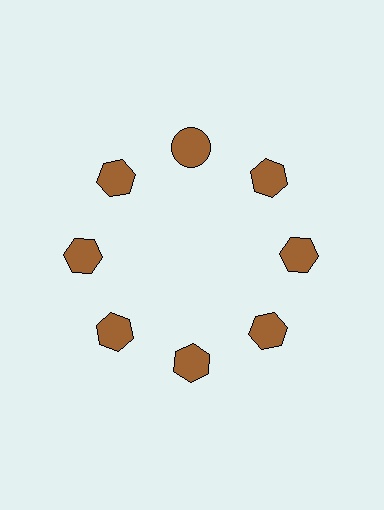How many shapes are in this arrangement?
There are 8 shapes arranged in a ring pattern.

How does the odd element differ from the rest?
It has a different shape: circle instead of hexagon.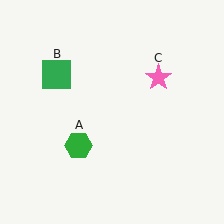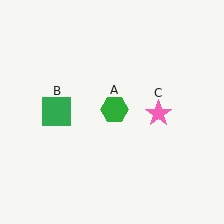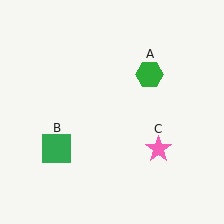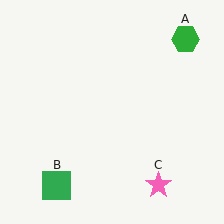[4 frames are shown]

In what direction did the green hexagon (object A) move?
The green hexagon (object A) moved up and to the right.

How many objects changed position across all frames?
3 objects changed position: green hexagon (object A), green square (object B), pink star (object C).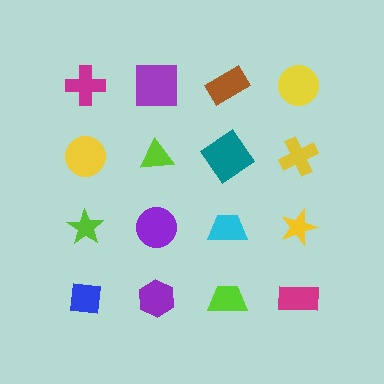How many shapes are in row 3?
4 shapes.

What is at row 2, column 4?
A yellow cross.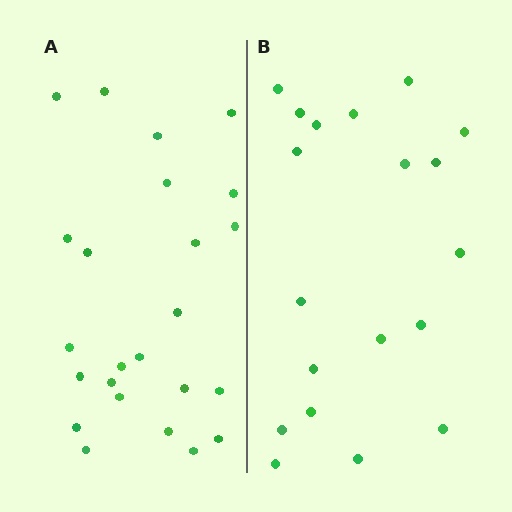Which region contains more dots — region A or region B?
Region A (the left region) has more dots.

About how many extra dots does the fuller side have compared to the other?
Region A has about 5 more dots than region B.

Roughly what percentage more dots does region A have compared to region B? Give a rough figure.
About 25% more.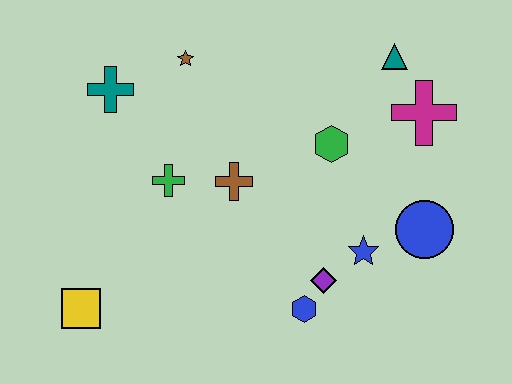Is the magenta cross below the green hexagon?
No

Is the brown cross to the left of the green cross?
No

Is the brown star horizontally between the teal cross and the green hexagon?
Yes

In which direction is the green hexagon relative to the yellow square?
The green hexagon is to the right of the yellow square.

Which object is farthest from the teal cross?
The blue circle is farthest from the teal cross.